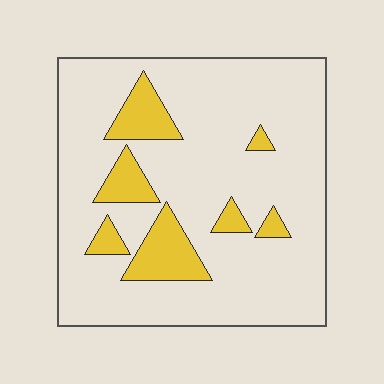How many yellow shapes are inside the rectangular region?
7.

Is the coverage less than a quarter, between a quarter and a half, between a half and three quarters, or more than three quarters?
Less than a quarter.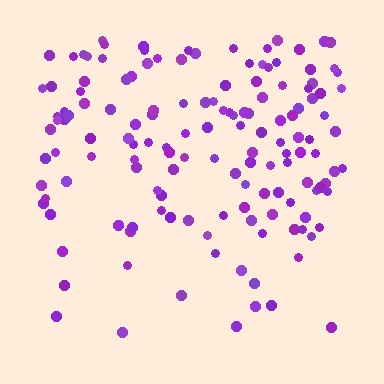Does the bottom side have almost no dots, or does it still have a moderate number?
Still a moderate number, just noticeably fewer than the top.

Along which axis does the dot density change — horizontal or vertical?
Vertical.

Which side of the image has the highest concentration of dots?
The top.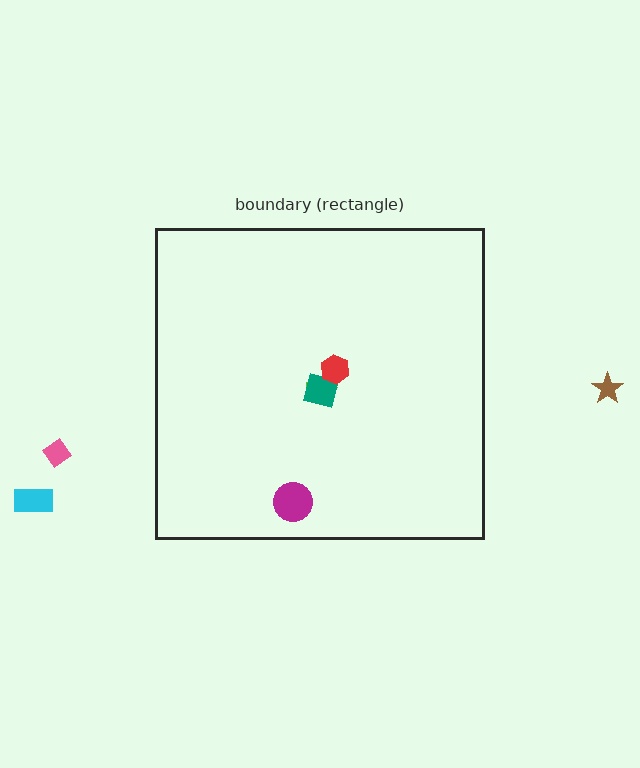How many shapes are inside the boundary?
4 inside, 3 outside.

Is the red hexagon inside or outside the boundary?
Inside.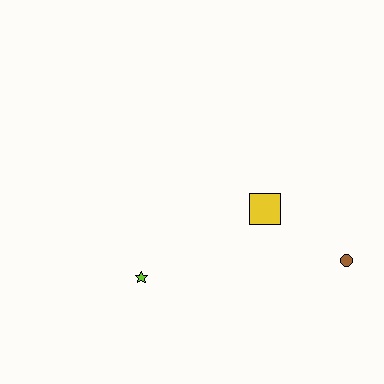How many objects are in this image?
There are 3 objects.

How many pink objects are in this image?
There are no pink objects.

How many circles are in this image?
There is 1 circle.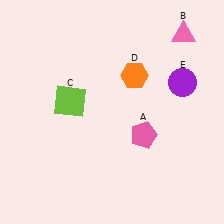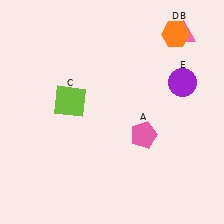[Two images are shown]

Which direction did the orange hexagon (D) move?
The orange hexagon (D) moved up.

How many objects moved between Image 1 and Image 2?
1 object moved between the two images.